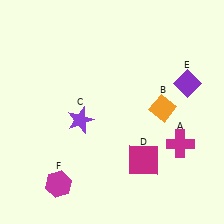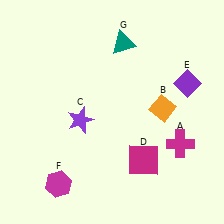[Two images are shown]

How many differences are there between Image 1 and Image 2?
There is 1 difference between the two images.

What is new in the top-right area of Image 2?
A teal triangle (G) was added in the top-right area of Image 2.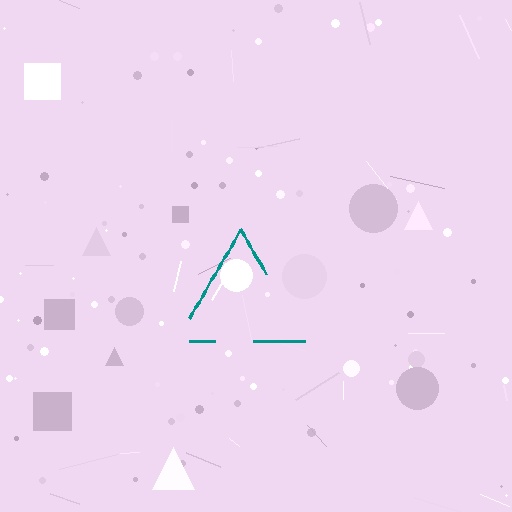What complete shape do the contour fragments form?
The contour fragments form a triangle.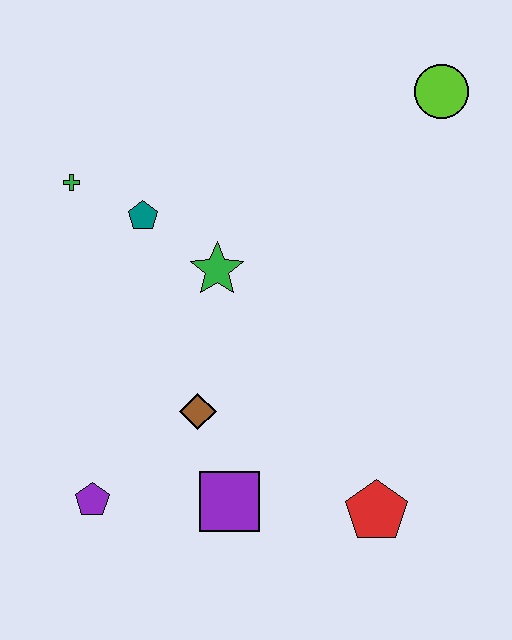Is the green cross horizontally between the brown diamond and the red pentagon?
No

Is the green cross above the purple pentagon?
Yes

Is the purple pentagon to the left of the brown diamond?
Yes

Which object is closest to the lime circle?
The green star is closest to the lime circle.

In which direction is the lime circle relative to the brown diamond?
The lime circle is above the brown diamond.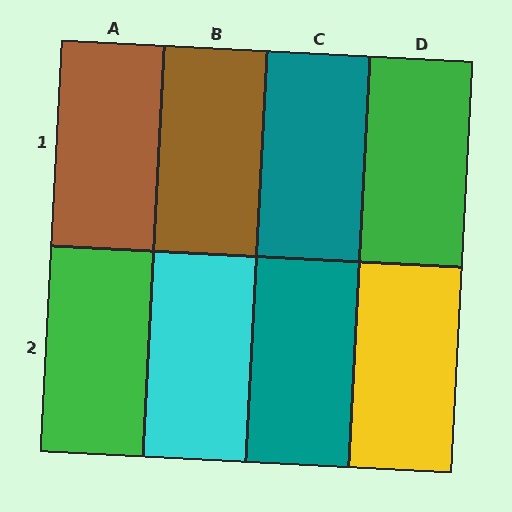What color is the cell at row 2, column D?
Yellow.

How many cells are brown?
2 cells are brown.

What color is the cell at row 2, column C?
Teal.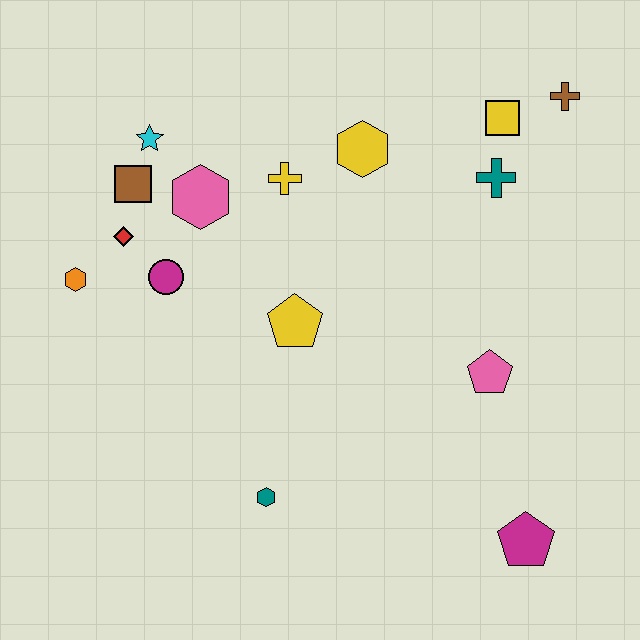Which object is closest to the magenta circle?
The red diamond is closest to the magenta circle.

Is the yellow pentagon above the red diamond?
No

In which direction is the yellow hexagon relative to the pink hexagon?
The yellow hexagon is to the right of the pink hexagon.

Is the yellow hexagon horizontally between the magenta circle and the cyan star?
No